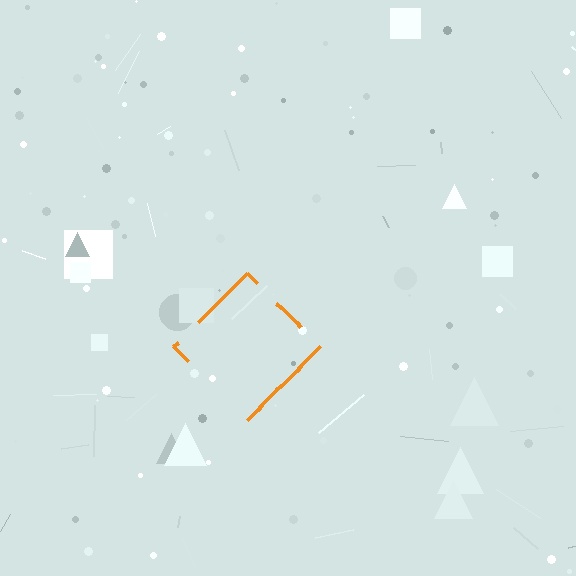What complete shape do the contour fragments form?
The contour fragments form a diamond.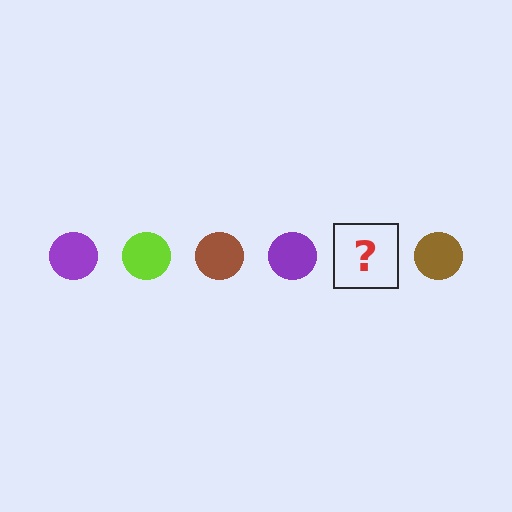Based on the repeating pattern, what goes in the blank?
The blank should be a lime circle.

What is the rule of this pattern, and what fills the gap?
The rule is that the pattern cycles through purple, lime, brown circles. The gap should be filled with a lime circle.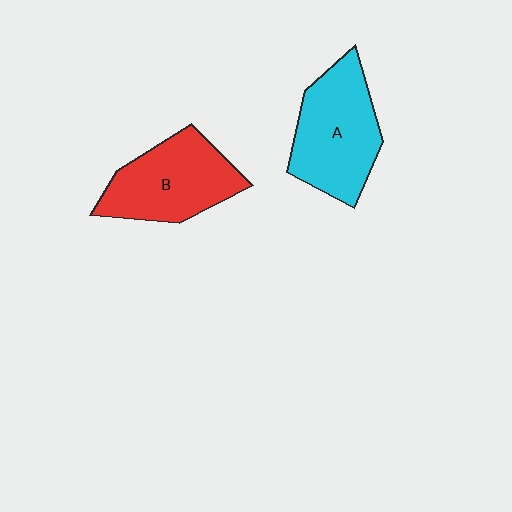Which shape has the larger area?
Shape A (cyan).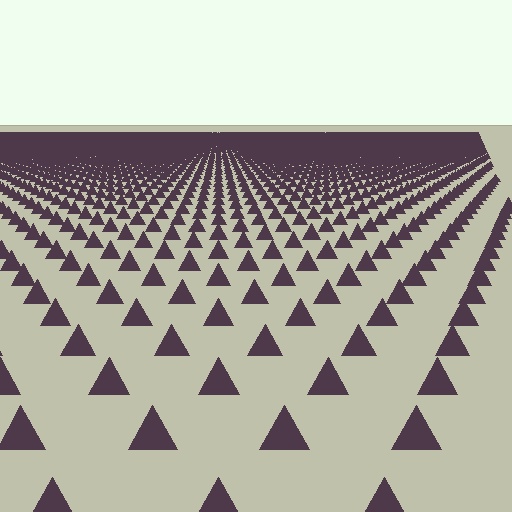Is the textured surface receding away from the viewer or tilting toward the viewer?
The surface is receding away from the viewer. Texture elements get smaller and denser toward the top.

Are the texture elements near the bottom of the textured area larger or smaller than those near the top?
Larger. Near the bottom, elements are closer to the viewer and appear at a bigger on-screen size.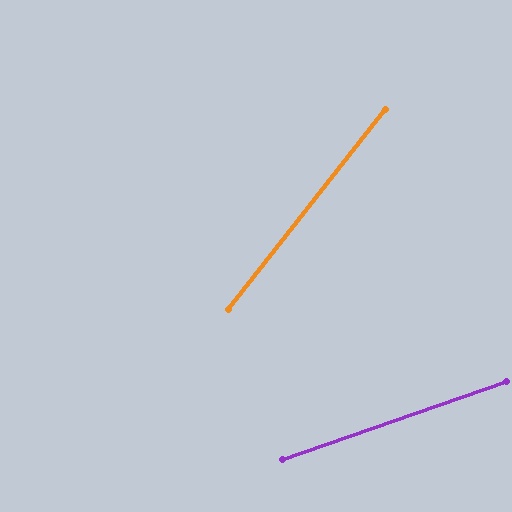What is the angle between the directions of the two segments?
Approximately 33 degrees.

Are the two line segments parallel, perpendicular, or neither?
Neither parallel nor perpendicular — they differ by about 33°.